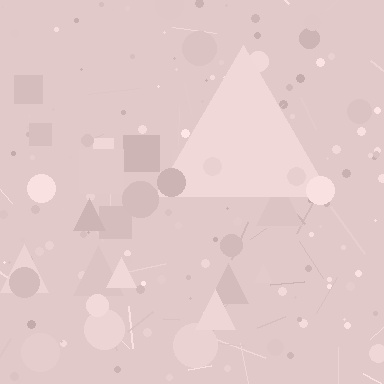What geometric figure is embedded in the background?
A triangle is embedded in the background.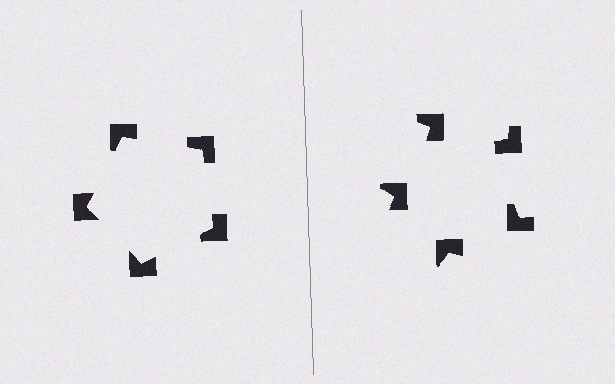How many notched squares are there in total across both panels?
10 — 5 on each side.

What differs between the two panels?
The notched squares are positioned identically on both sides; only the wedge orientations differ. On the left they align to a pentagon; on the right they are misaligned.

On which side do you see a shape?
An illusory pentagon appears on the left side. On the right side the wedge cuts are rotated, so no coherent shape forms.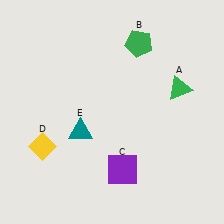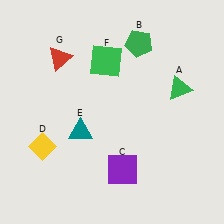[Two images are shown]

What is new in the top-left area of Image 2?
A green square (F) was added in the top-left area of Image 2.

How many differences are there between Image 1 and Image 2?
There are 2 differences between the two images.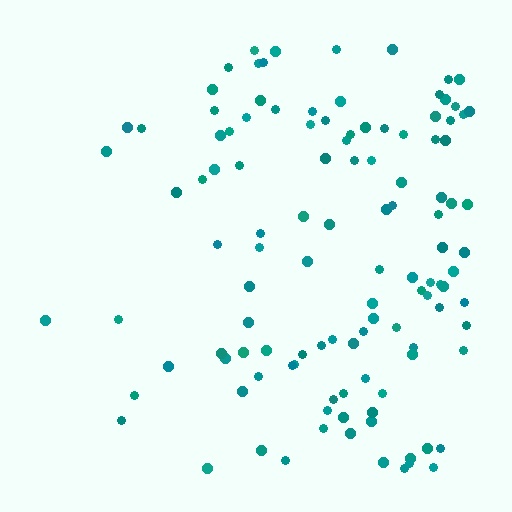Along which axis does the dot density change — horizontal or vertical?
Horizontal.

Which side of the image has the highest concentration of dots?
The right.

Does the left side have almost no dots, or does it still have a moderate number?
Still a moderate number, just noticeably fewer than the right.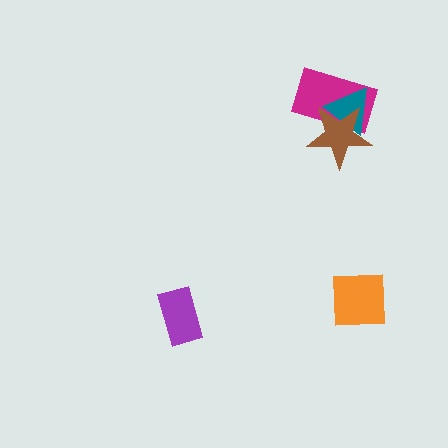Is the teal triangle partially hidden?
Yes, it is partially covered by another shape.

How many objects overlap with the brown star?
2 objects overlap with the brown star.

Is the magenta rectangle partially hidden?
Yes, it is partially covered by another shape.